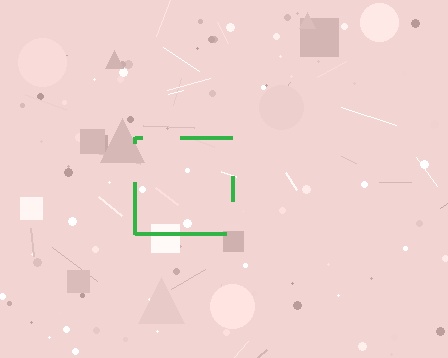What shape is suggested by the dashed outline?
The dashed outline suggests a square.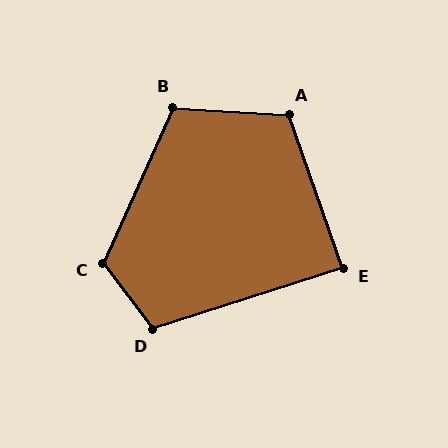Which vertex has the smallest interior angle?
E, at approximately 88 degrees.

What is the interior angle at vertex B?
Approximately 110 degrees (obtuse).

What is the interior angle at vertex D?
Approximately 109 degrees (obtuse).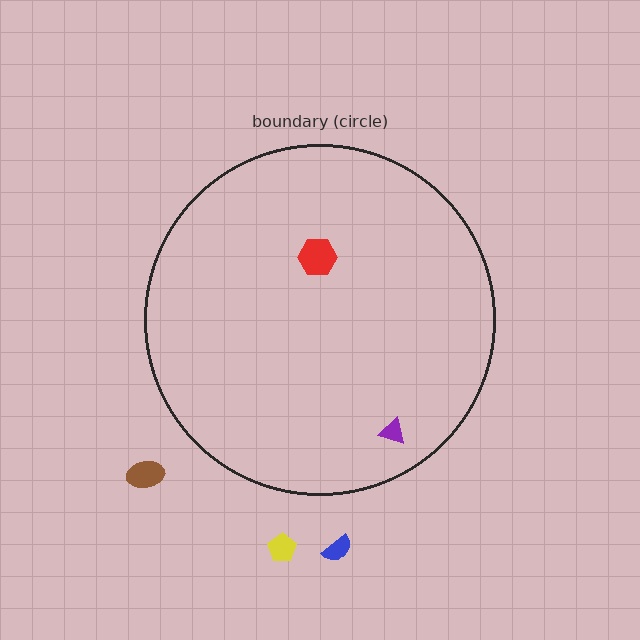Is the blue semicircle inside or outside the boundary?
Outside.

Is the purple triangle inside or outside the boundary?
Inside.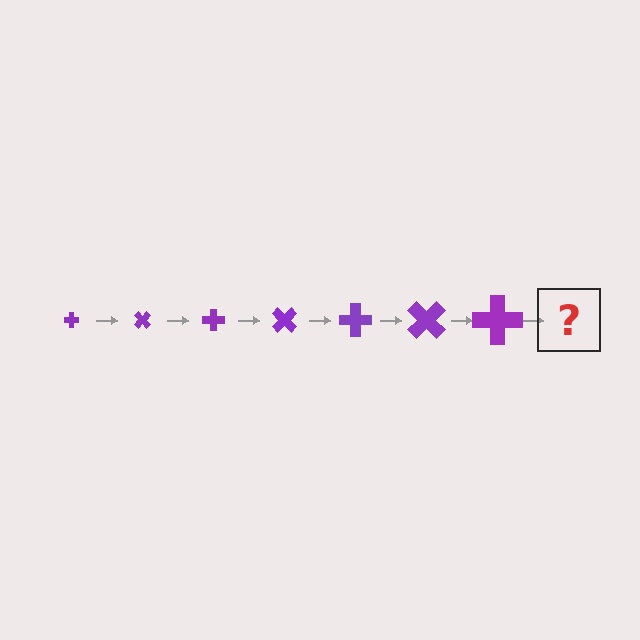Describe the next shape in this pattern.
It should be a cross, larger than the previous one and rotated 315 degrees from the start.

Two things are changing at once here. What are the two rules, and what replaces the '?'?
The two rules are that the cross grows larger each step and it rotates 45 degrees each step. The '?' should be a cross, larger than the previous one and rotated 315 degrees from the start.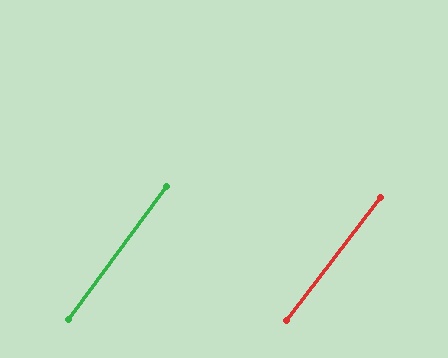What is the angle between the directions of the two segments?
Approximately 1 degree.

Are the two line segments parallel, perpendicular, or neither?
Parallel — their directions differ by only 1.2°.